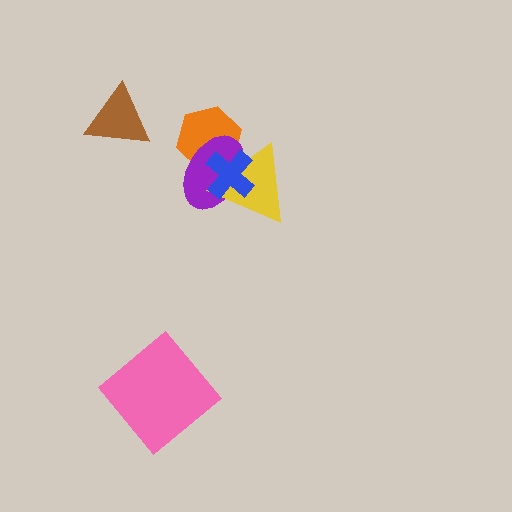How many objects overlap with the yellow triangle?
3 objects overlap with the yellow triangle.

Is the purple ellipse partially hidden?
Yes, it is partially covered by another shape.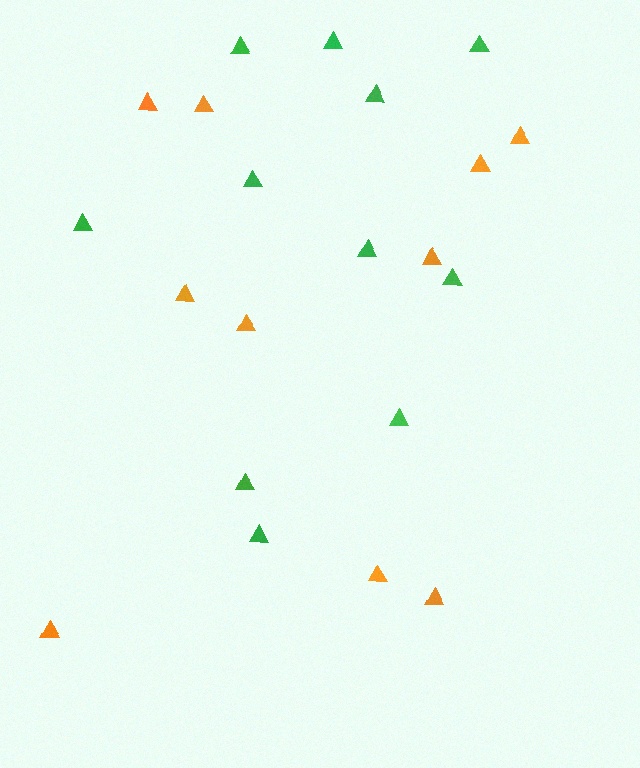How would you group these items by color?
There are 2 groups: one group of orange triangles (10) and one group of green triangles (11).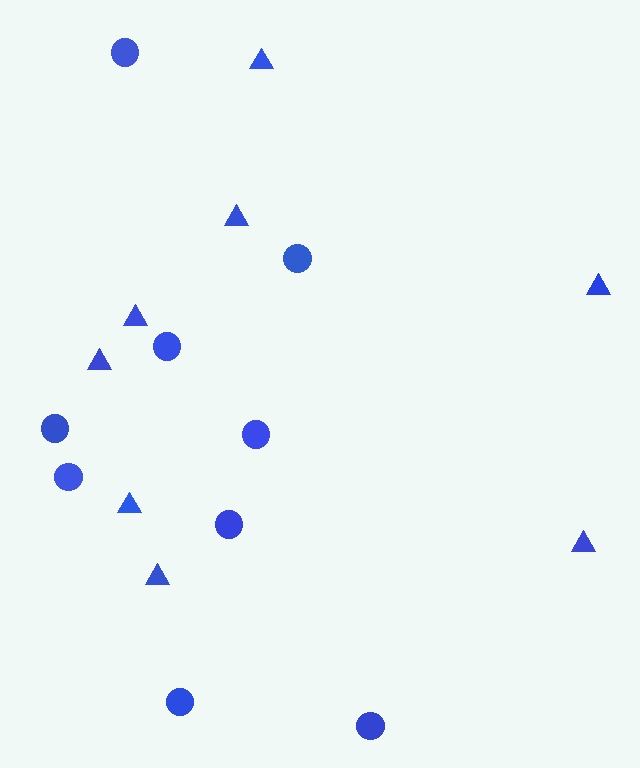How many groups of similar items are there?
There are 2 groups: one group of triangles (8) and one group of circles (9).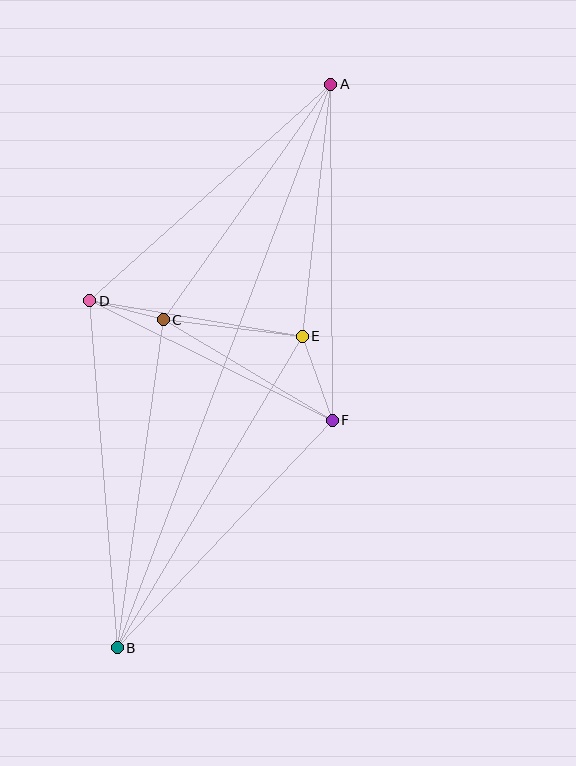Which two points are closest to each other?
Points C and D are closest to each other.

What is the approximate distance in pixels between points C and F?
The distance between C and F is approximately 197 pixels.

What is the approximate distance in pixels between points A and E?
The distance between A and E is approximately 254 pixels.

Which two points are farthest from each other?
Points A and B are farthest from each other.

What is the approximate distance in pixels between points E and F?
The distance between E and F is approximately 89 pixels.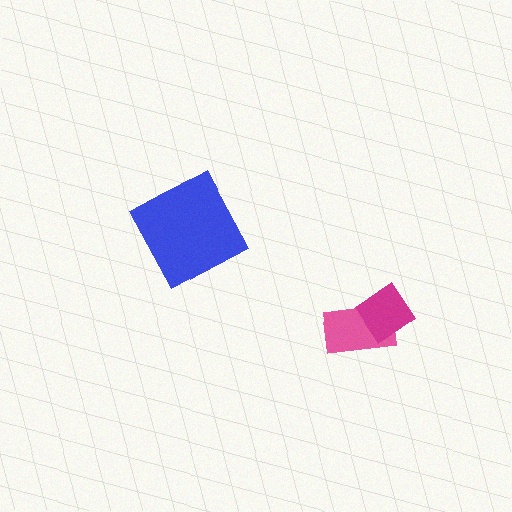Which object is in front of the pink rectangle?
The magenta diamond is in front of the pink rectangle.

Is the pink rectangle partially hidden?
Yes, it is partially covered by another shape.